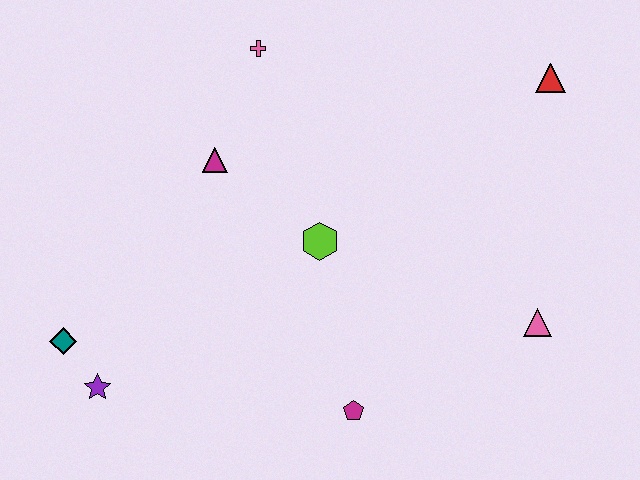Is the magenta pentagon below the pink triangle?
Yes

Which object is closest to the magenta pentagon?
The lime hexagon is closest to the magenta pentagon.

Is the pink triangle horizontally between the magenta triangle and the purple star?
No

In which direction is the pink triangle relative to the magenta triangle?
The pink triangle is to the right of the magenta triangle.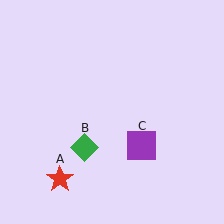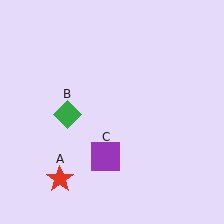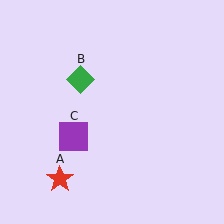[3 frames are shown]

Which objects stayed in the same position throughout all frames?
Red star (object A) remained stationary.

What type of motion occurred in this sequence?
The green diamond (object B), purple square (object C) rotated clockwise around the center of the scene.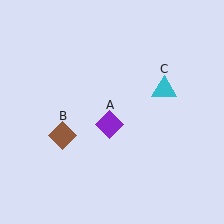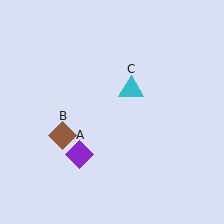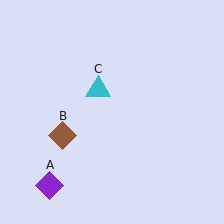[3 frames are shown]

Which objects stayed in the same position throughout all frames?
Brown diamond (object B) remained stationary.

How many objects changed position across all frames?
2 objects changed position: purple diamond (object A), cyan triangle (object C).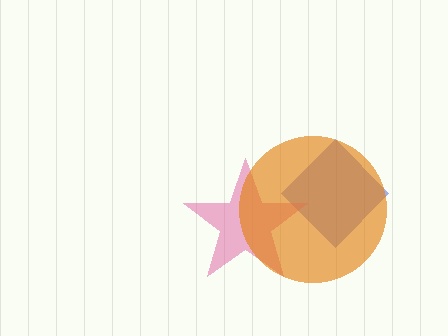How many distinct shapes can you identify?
There are 3 distinct shapes: a blue diamond, a pink star, an orange circle.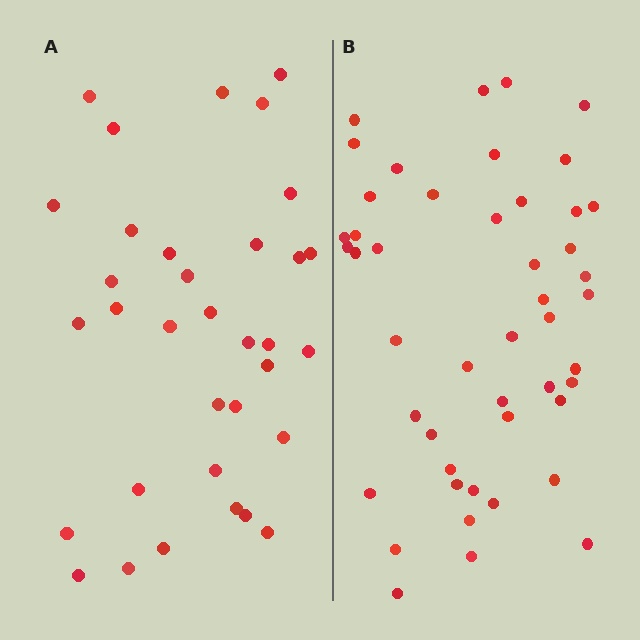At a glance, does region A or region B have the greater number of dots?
Region B (the right region) has more dots.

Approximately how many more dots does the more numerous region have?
Region B has approximately 15 more dots than region A.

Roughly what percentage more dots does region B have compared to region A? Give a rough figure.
About 40% more.